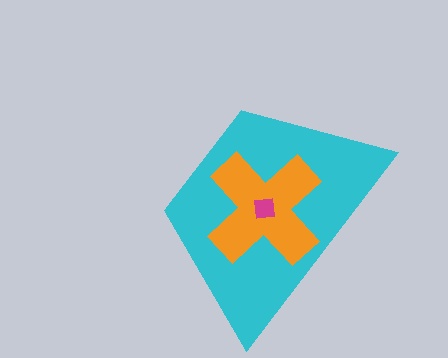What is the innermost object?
The magenta square.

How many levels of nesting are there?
3.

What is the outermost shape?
The cyan trapezoid.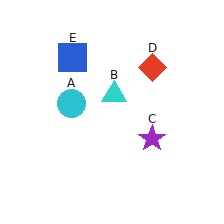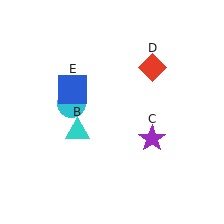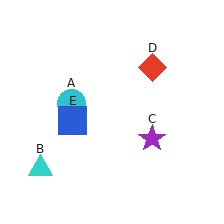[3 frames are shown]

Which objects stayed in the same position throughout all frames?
Cyan circle (object A) and purple star (object C) and red diamond (object D) remained stationary.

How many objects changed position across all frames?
2 objects changed position: cyan triangle (object B), blue square (object E).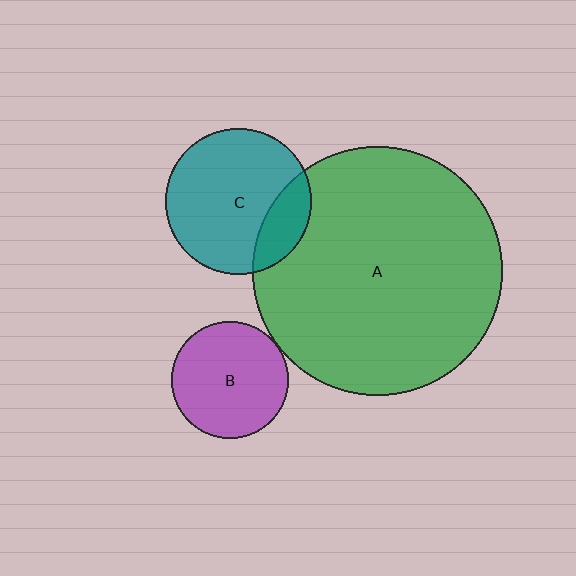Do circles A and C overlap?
Yes.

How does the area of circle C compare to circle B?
Approximately 1.6 times.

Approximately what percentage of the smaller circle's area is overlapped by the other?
Approximately 20%.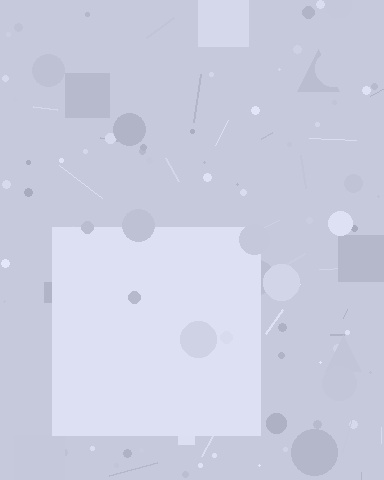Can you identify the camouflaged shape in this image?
The camouflaged shape is a square.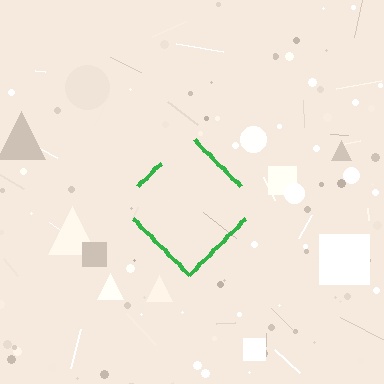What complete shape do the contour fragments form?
The contour fragments form a diamond.